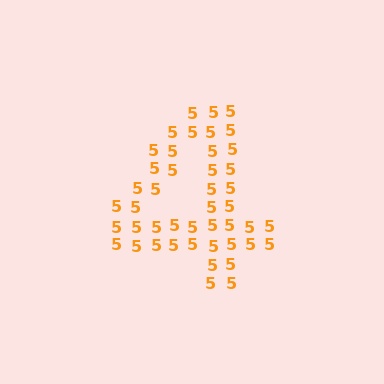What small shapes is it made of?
It is made of small digit 5's.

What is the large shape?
The large shape is the digit 4.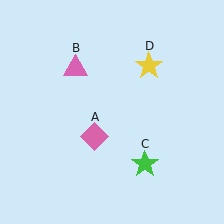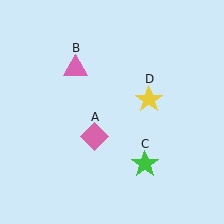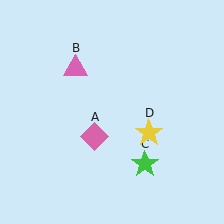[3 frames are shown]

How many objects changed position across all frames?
1 object changed position: yellow star (object D).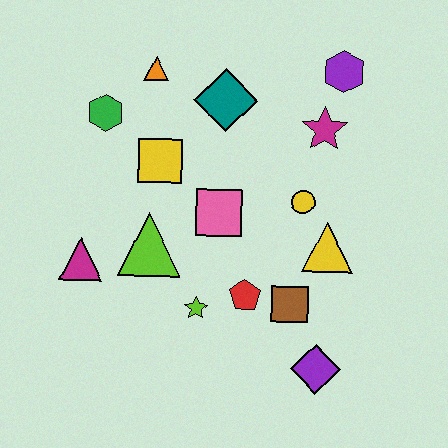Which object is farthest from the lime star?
The purple hexagon is farthest from the lime star.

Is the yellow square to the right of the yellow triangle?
No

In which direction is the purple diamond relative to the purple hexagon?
The purple diamond is below the purple hexagon.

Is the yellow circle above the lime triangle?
Yes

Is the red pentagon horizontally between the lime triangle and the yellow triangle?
Yes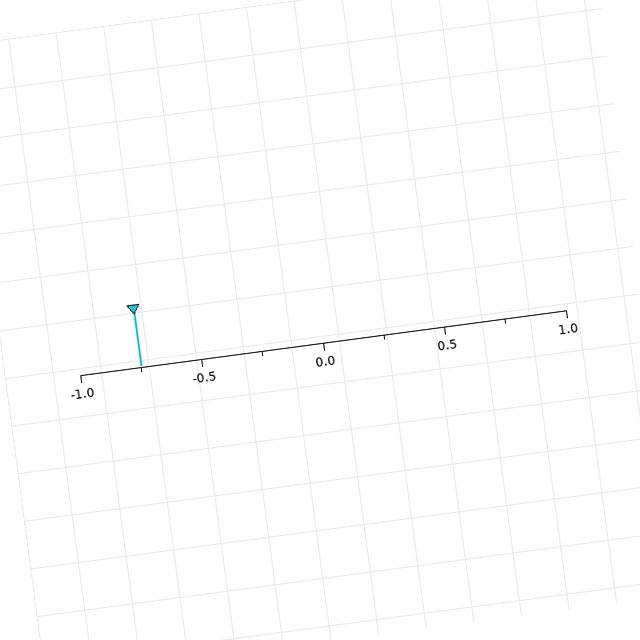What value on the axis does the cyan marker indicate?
The marker indicates approximately -0.75.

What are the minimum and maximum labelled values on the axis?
The axis runs from -1.0 to 1.0.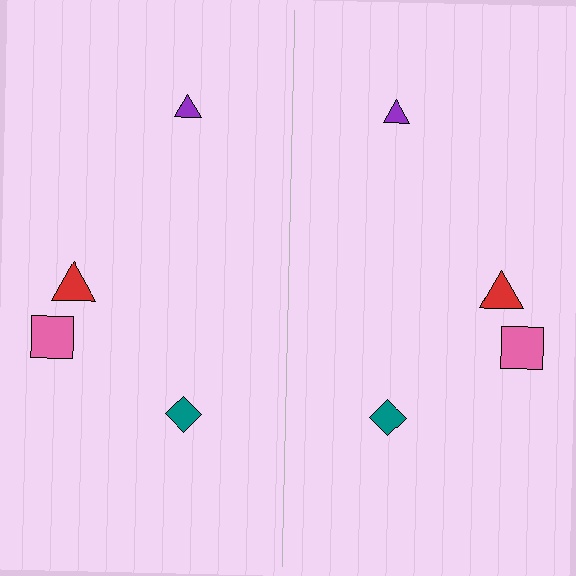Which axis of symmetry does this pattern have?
The pattern has a vertical axis of symmetry running through the center of the image.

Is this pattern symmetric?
Yes, this pattern has bilateral (reflection) symmetry.